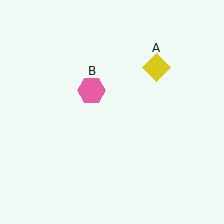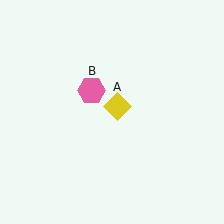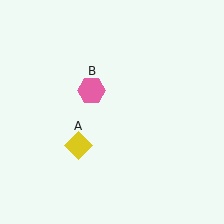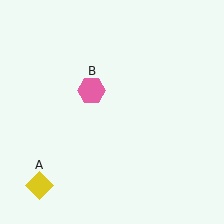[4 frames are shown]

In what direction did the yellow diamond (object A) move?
The yellow diamond (object A) moved down and to the left.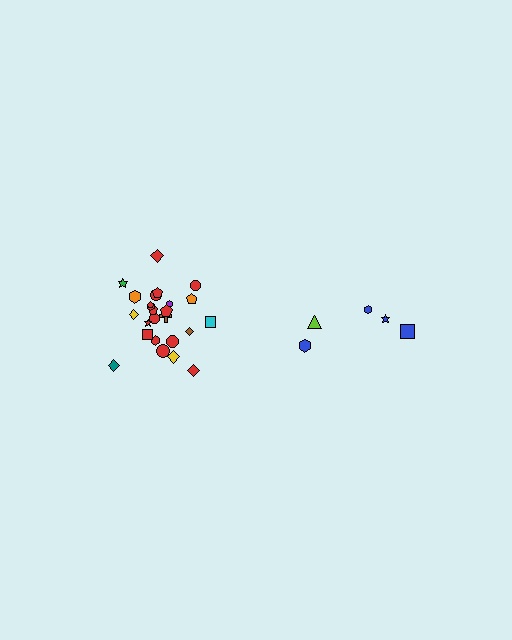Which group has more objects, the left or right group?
The left group.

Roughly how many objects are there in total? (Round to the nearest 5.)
Roughly 30 objects in total.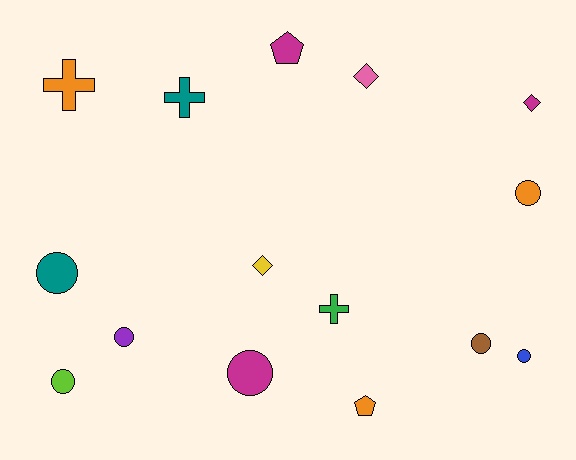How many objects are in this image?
There are 15 objects.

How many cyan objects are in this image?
There are no cyan objects.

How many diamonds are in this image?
There are 3 diamonds.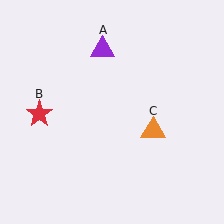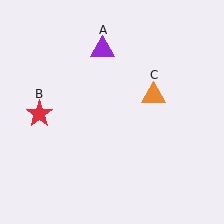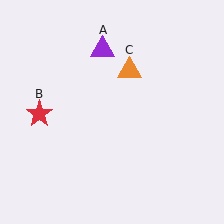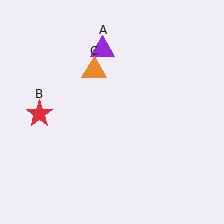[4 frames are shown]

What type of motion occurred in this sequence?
The orange triangle (object C) rotated counterclockwise around the center of the scene.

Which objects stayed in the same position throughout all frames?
Purple triangle (object A) and red star (object B) remained stationary.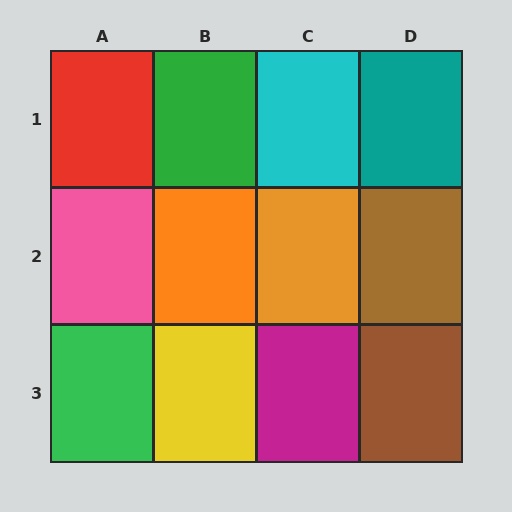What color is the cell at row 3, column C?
Magenta.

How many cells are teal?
1 cell is teal.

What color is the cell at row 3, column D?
Brown.